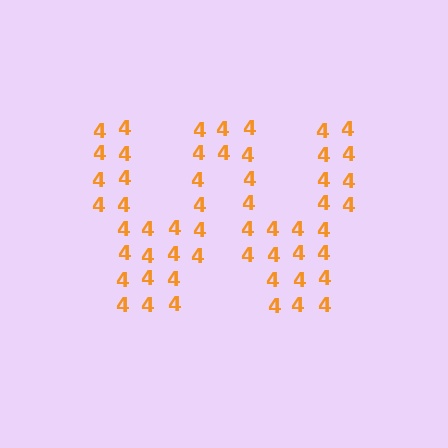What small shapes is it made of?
It is made of small digit 4's.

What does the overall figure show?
The overall figure shows the letter W.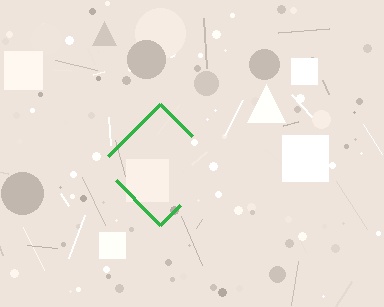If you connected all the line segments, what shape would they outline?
They would outline a diamond.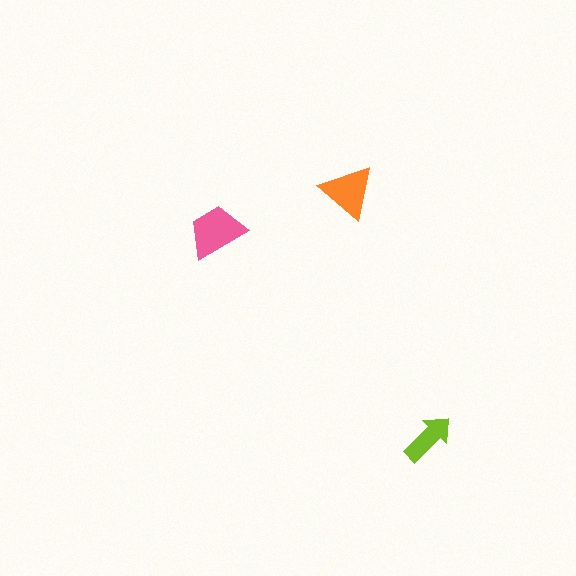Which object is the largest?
The pink trapezoid.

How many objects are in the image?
There are 3 objects in the image.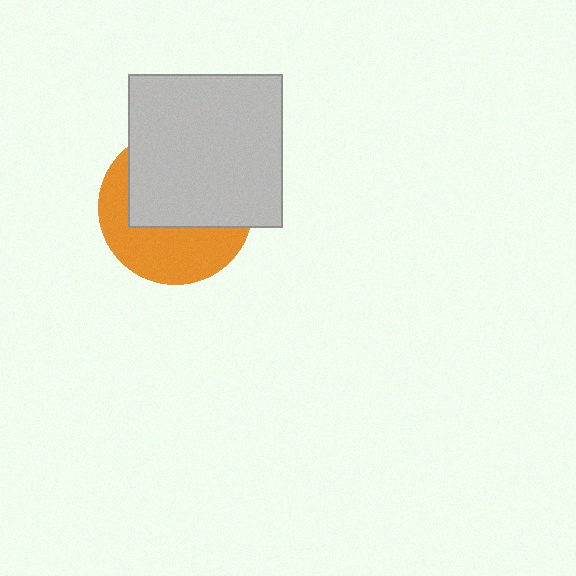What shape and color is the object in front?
The object in front is a light gray square.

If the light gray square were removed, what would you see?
You would see the complete orange circle.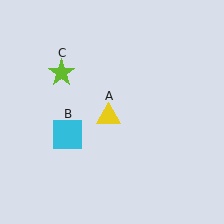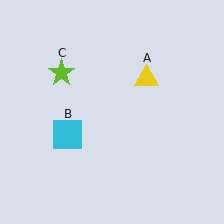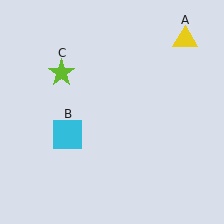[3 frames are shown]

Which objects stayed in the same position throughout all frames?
Cyan square (object B) and lime star (object C) remained stationary.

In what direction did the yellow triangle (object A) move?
The yellow triangle (object A) moved up and to the right.